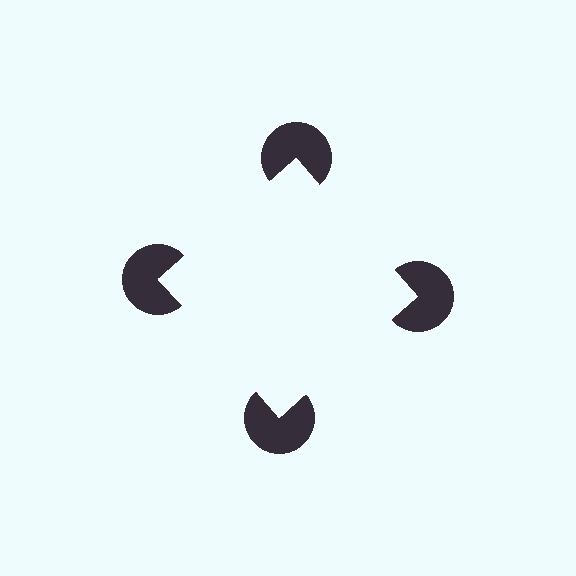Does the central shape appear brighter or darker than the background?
It typically appears slightly brighter than the background, even though no actual brightness change is drawn.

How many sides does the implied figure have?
4 sides.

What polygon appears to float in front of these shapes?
An illusory square — its edges are inferred from the aligned wedge cuts in the pac-man discs, not physically drawn.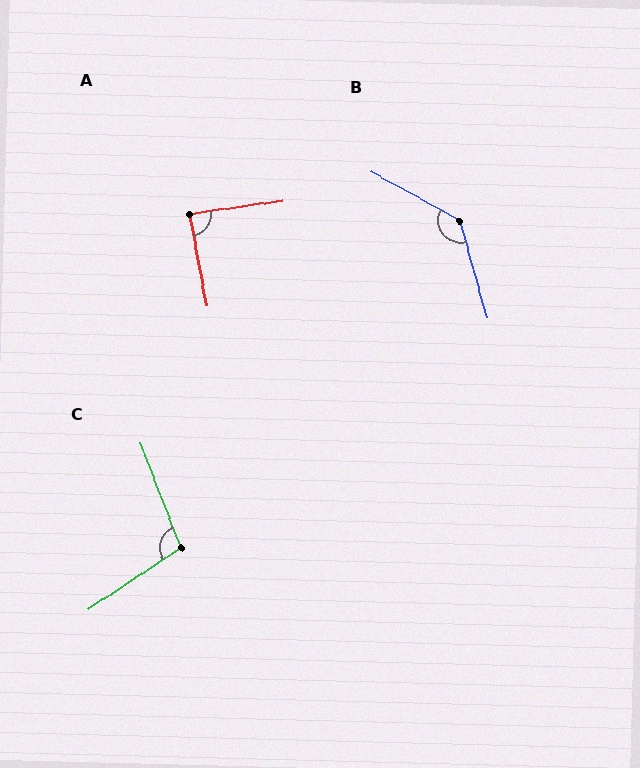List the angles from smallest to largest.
A (87°), C (103°), B (135°).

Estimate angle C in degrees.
Approximately 103 degrees.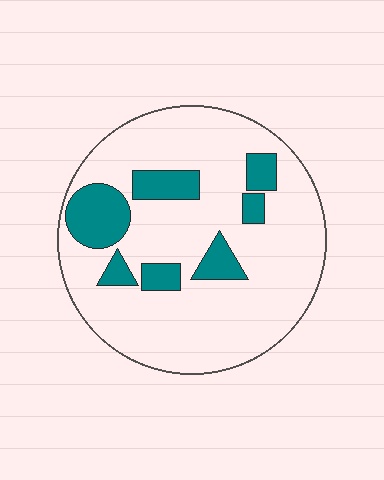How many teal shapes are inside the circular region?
7.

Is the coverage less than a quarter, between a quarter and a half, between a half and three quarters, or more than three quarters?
Less than a quarter.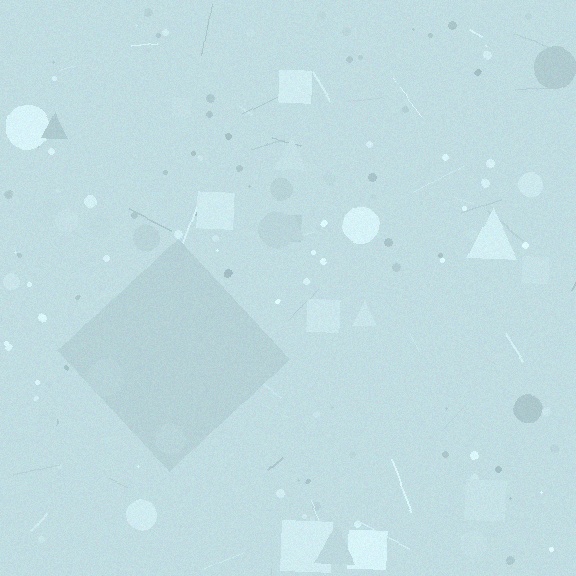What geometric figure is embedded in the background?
A diamond is embedded in the background.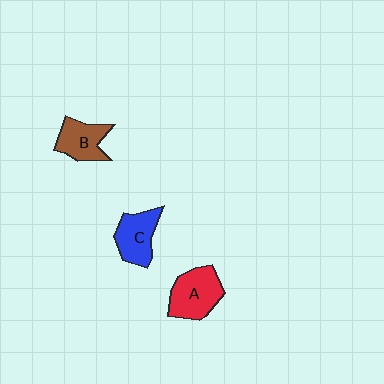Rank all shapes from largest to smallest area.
From largest to smallest: A (red), C (blue), B (brown).